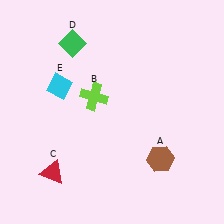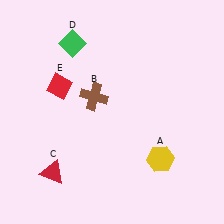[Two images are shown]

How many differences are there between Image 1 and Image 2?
There are 3 differences between the two images.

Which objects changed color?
A changed from brown to yellow. B changed from lime to brown. E changed from cyan to red.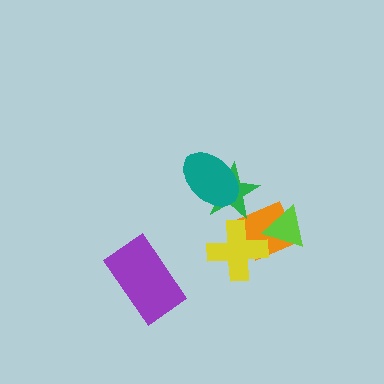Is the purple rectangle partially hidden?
No, no other shape covers it.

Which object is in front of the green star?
The teal ellipse is in front of the green star.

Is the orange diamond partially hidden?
Yes, it is partially covered by another shape.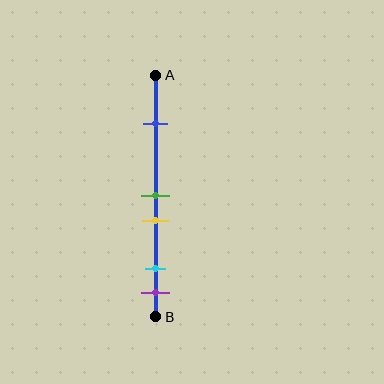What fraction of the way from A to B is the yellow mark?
The yellow mark is approximately 60% (0.6) of the way from A to B.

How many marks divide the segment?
There are 5 marks dividing the segment.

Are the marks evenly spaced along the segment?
No, the marks are not evenly spaced.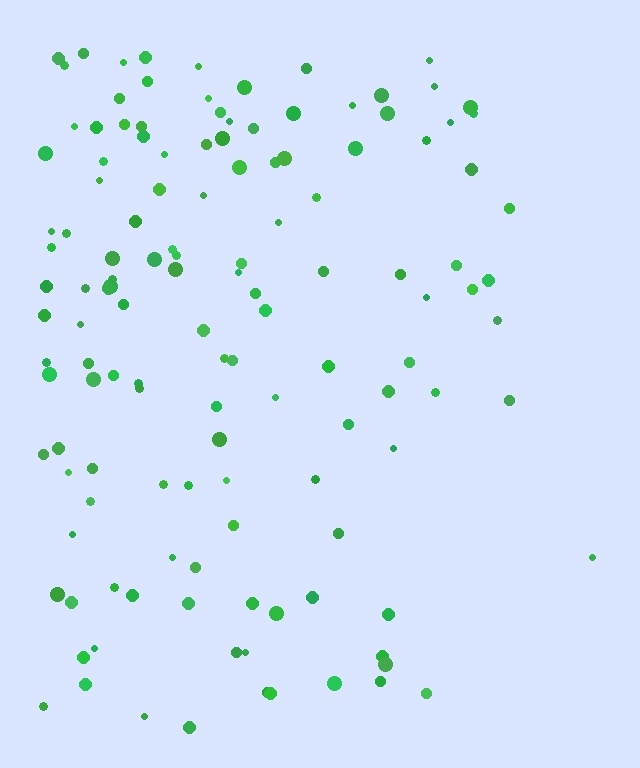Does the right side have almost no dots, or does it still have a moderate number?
Still a moderate number, just noticeably fewer than the left.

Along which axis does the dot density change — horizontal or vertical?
Horizontal.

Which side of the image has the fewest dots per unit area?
The right.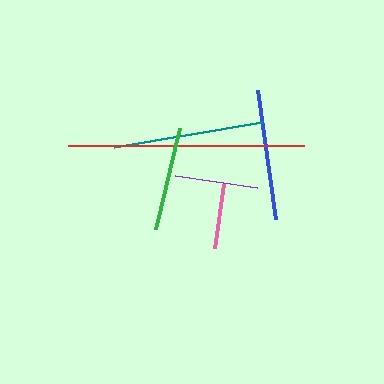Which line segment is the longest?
The red line is the longest at approximately 237 pixels.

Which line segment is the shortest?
The pink line is the shortest at approximately 65 pixels.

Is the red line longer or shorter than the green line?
The red line is longer than the green line.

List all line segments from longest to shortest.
From longest to shortest: red, teal, blue, green, purple, pink.